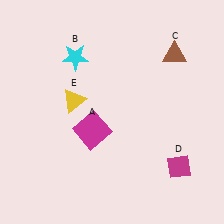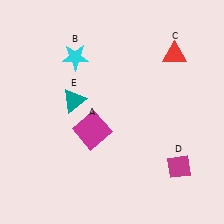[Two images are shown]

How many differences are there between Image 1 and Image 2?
There are 2 differences between the two images.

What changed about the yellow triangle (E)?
In Image 1, E is yellow. In Image 2, it changed to teal.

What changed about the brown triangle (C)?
In Image 1, C is brown. In Image 2, it changed to red.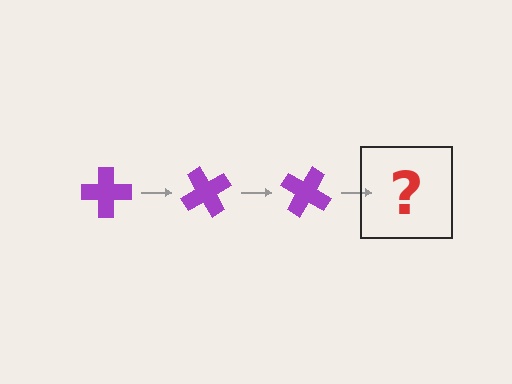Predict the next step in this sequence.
The next step is a purple cross rotated 180 degrees.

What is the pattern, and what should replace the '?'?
The pattern is that the cross rotates 60 degrees each step. The '?' should be a purple cross rotated 180 degrees.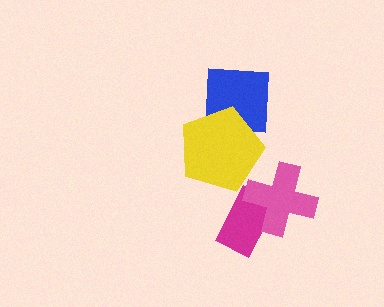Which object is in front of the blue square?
The yellow pentagon is in front of the blue square.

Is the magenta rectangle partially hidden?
Yes, it is partially covered by another shape.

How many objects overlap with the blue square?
1 object overlaps with the blue square.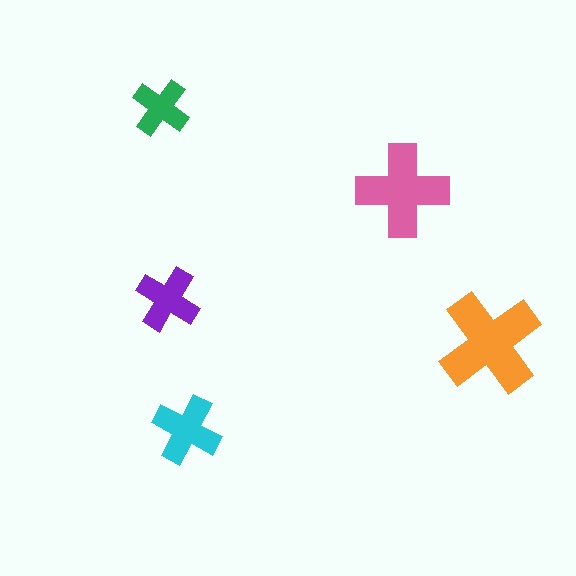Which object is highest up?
The green cross is topmost.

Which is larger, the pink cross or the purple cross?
The pink one.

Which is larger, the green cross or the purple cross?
The purple one.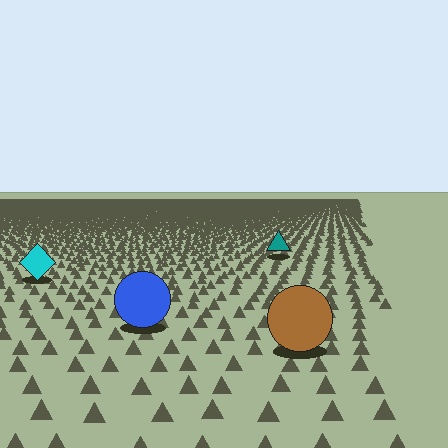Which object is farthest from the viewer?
The teal triangle is farthest from the viewer. It appears smaller and the ground texture around it is denser.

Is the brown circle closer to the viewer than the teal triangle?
Yes. The brown circle is closer — you can tell from the texture gradient: the ground texture is coarser near it.